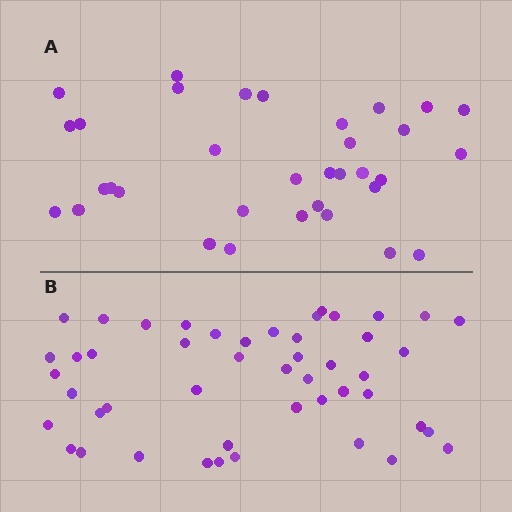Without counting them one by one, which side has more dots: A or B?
Region B (the bottom region) has more dots.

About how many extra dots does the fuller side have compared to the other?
Region B has approximately 15 more dots than region A.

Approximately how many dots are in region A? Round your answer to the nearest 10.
About 30 dots. (The exact count is 34, which rounds to 30.)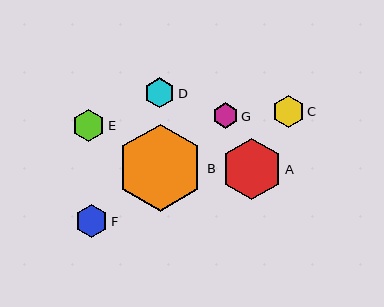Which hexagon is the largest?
Hexagon B is the largest with a size of approximately 87 pixels.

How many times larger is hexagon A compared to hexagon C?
Hexagon A is approximately 1.9 times the size of hexagon C.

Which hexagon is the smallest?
Hexagon G is the smallest with a size of approximately 25 pixels.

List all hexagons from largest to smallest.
From largest to smallest: B, A, F, E, C, D, G.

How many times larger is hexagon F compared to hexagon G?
Hexagon F is approximately 1.3 times the size of hexagon G.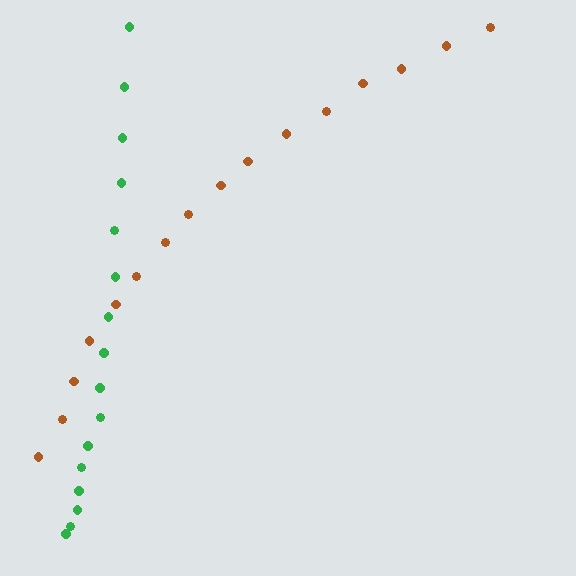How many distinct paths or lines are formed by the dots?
There are 2 distinct paths.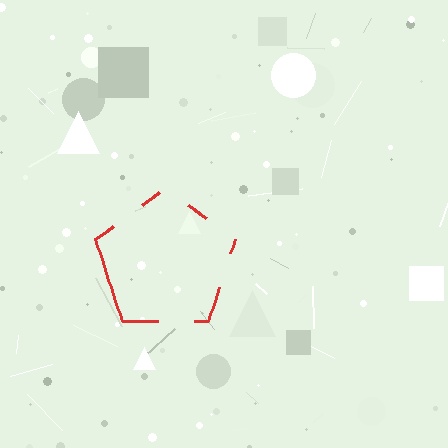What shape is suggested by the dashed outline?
The dashed outline suggests a pentagon.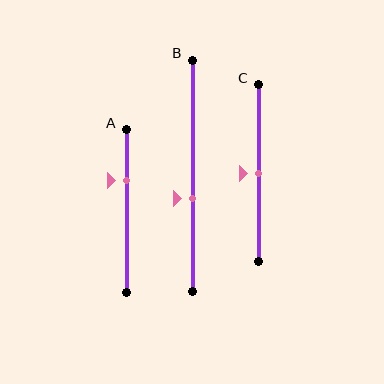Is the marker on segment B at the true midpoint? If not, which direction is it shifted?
No, the marker on segment B is shifted downward by about 10% of the segment length.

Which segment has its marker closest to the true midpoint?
Segment C has its marker closest to the true midpoint.